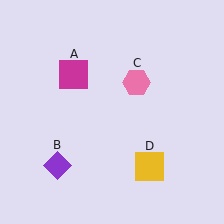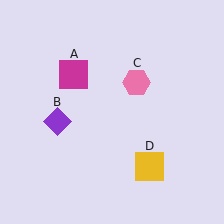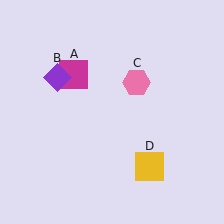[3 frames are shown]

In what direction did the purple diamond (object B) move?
The purple diamond (object B) moved up.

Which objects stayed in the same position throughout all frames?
Magenta square (object A) and pink hexagon (object C) and yellow square (object D) remained stationary.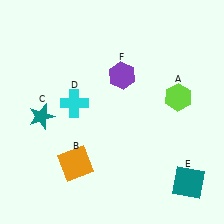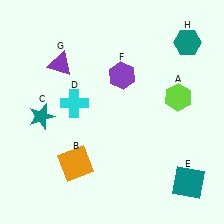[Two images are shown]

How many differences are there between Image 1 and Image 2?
There are 2 differences between the two images.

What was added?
A purple triangle (G), a teal hexagon (H) were added in Image 2.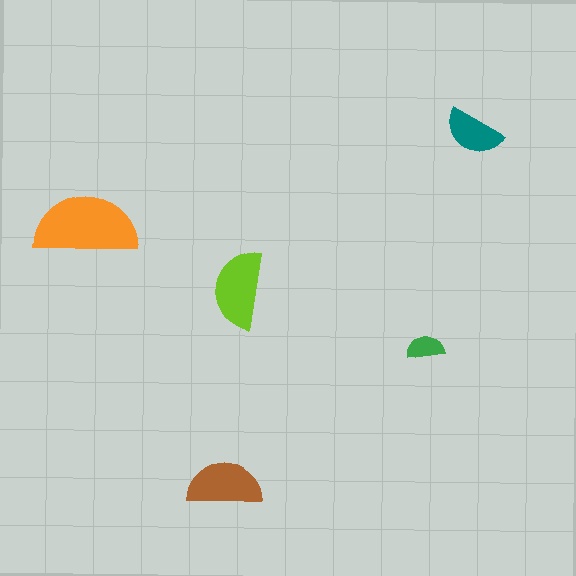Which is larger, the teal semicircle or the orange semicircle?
The orange one.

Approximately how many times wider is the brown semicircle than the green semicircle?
About 2 times wider.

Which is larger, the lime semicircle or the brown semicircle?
The lime one.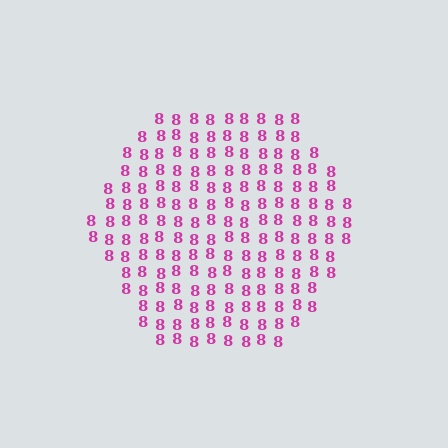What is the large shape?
The large shape is a hexagon.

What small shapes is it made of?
It is made of small digit 8's.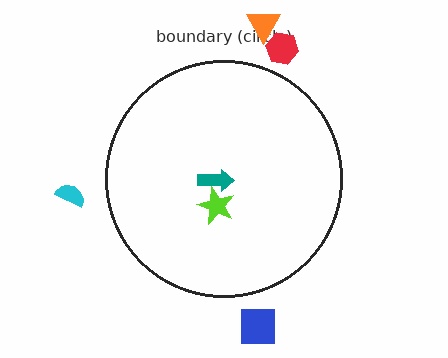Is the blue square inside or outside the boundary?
Outside.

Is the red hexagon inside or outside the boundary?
Outside.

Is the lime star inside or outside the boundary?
Inside.